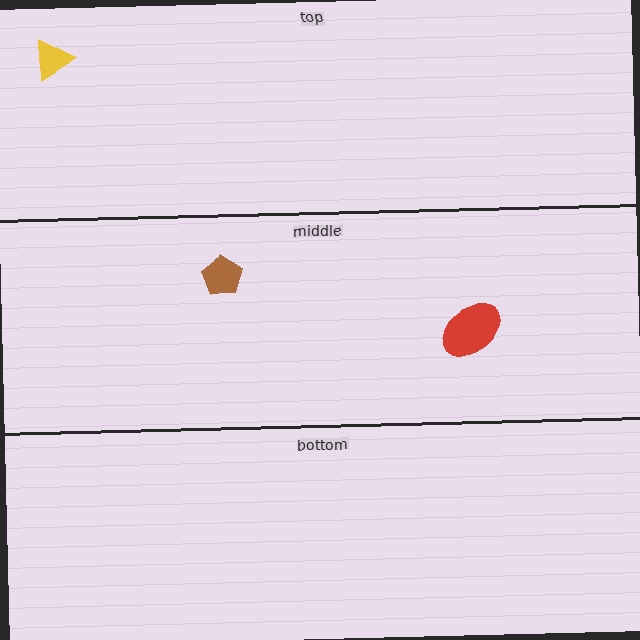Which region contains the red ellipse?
The middle region.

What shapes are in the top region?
The yellow triangle.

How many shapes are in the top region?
1.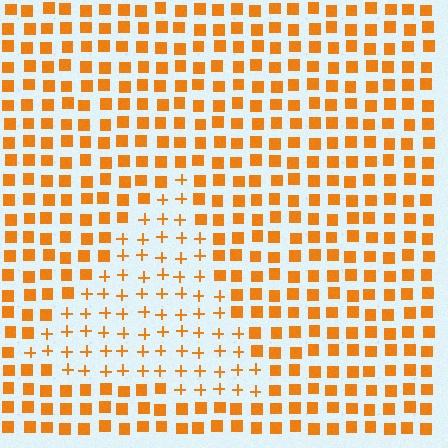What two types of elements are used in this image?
The image uses plus signs inside the triangle region and squares outside it.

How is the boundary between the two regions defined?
The boundary is defined by a change in element shape: plus signs inside vs. squares outside. All elements share the same color and spacing.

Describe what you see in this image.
The image is filled with small orange elements arranged in a uniform grid. A triangle-shaped region contains plus signs, while the surrounding area contains squares. The boundary is defined purely by the change in element shape.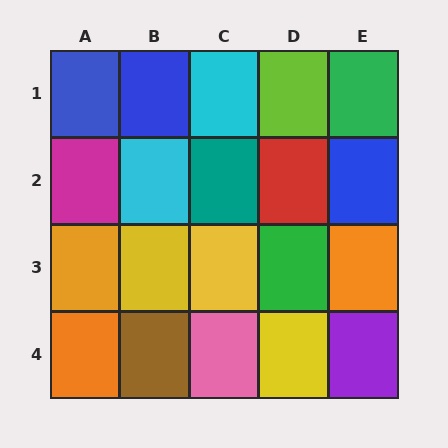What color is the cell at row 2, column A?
Magenta.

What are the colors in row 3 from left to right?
Orange, yellow, yellow, green, orange.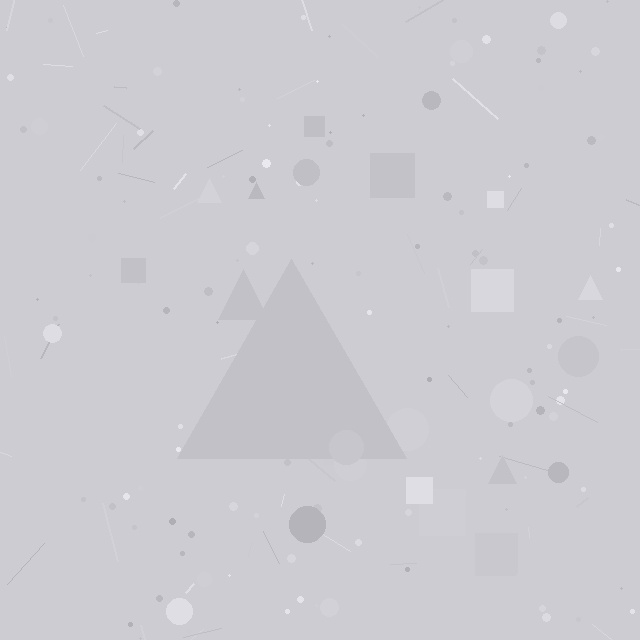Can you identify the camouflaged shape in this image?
The camouflaged shape is a triangle.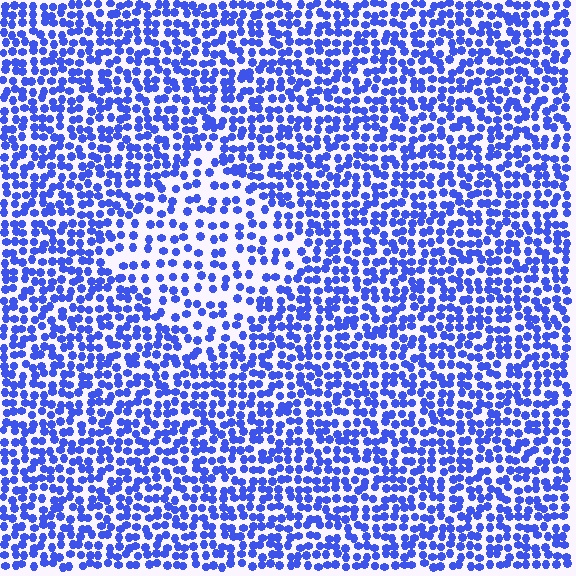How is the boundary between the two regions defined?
The boundary is defined by a change in element density (approximately 1.8x ratio). All elements are the same color, size, and shape.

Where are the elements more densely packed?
The elements are more densely packed outside the diamond boundary.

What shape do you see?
I see a diamond.